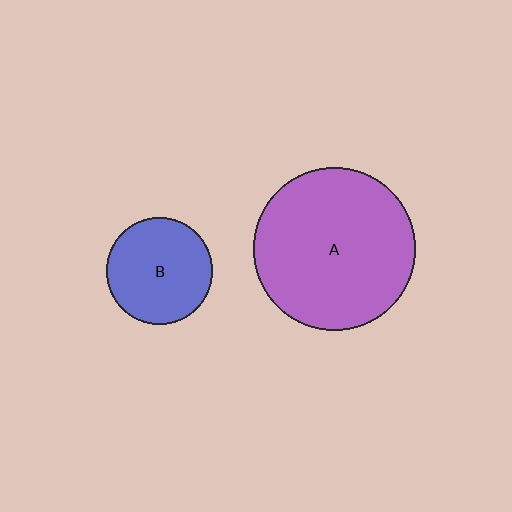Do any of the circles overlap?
No, none of the circles overlap.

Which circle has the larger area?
Circle A (purple).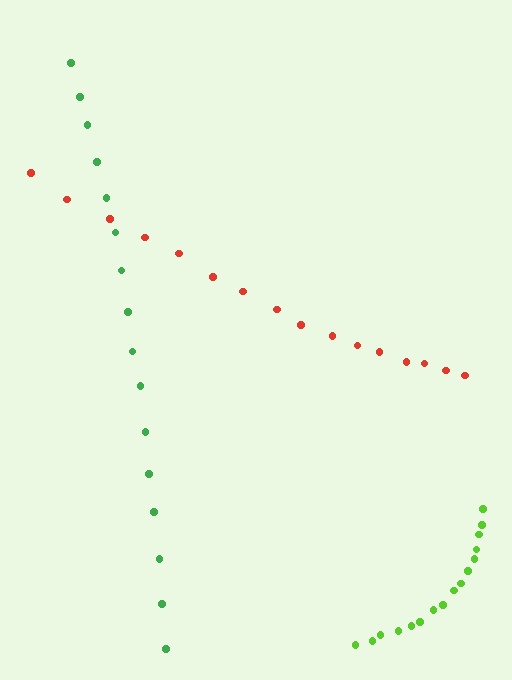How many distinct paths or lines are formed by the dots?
There are 3 distinct paths.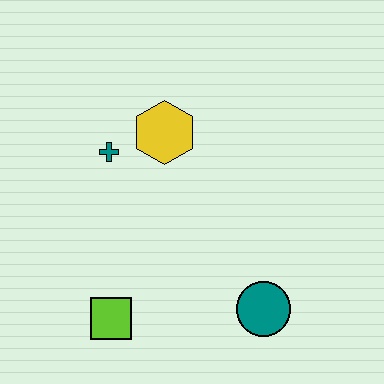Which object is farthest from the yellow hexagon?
The teal circle is farthest from the yellow hexagon.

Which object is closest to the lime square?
The teal circle is closest to the lime square.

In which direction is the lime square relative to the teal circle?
The lime square is to the left of the teal circle.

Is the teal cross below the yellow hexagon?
Yes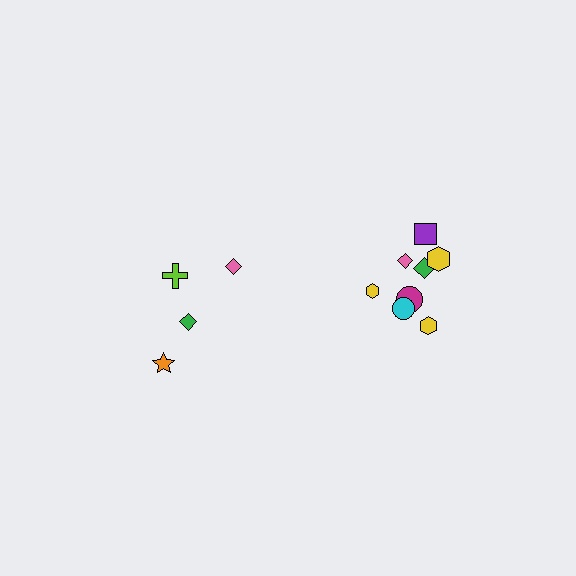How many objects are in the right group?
There are 8 objects.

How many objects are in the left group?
There are 4 objects.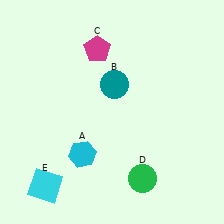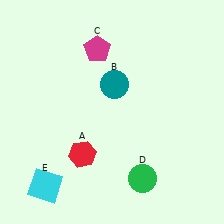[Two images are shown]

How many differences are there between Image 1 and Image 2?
There is 1 difference between the two images.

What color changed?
The hexagon (A) changed from cyan in Image 1 to red in Image 2.